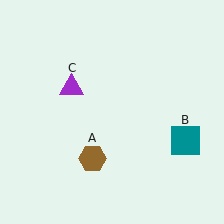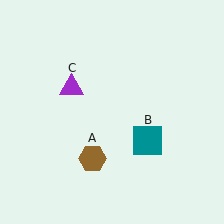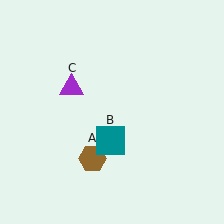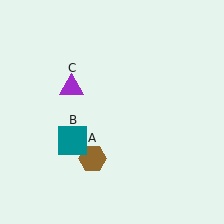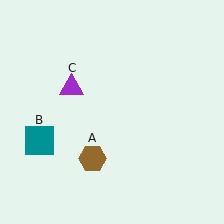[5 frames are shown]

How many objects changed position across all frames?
1 object changed position: teal square (object B).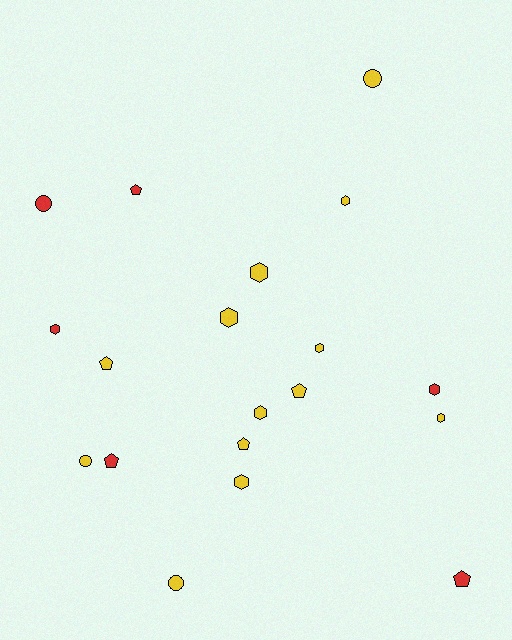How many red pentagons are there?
There are 3 red pentagons.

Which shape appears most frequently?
Hexagon, with 9 objects.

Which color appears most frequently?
Yellow, with 13 objects.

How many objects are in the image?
There are 19 objects.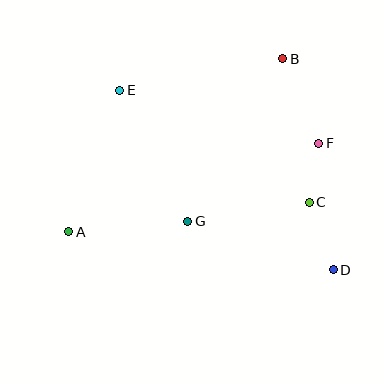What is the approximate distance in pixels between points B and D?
The distance between B and D is approximately 217 pixels.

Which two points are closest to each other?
Points C and F are closest to each other.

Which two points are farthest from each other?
Points D and E are farthest from each other.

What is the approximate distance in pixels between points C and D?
The distance between C and D is approximately 72 pixels.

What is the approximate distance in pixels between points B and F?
The distance between B and F is approximately 92 pixels.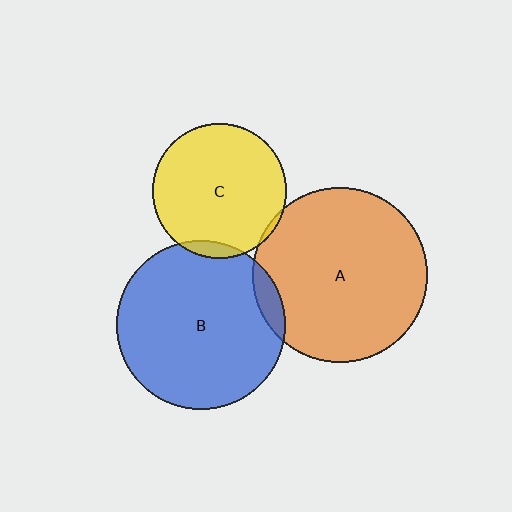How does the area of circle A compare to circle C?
Approximately 1.7 times.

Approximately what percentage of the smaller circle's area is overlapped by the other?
Approximately 5%.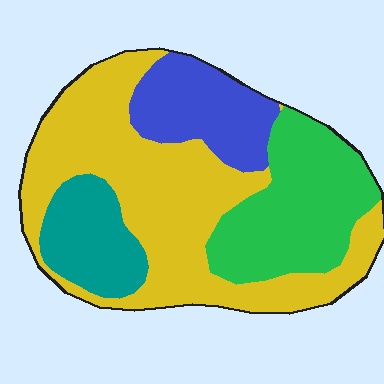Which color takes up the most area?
Yellow, at roughly 50%.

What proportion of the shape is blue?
Blue takes up less than a sixth of the shape.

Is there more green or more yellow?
Yellow.